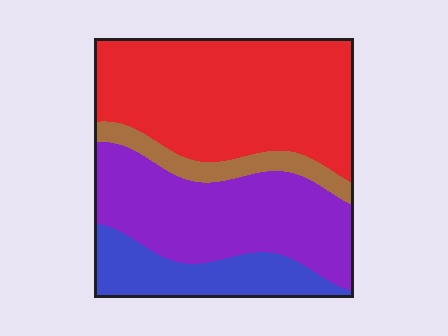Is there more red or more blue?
Red.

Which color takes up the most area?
Red, at roughly 45%.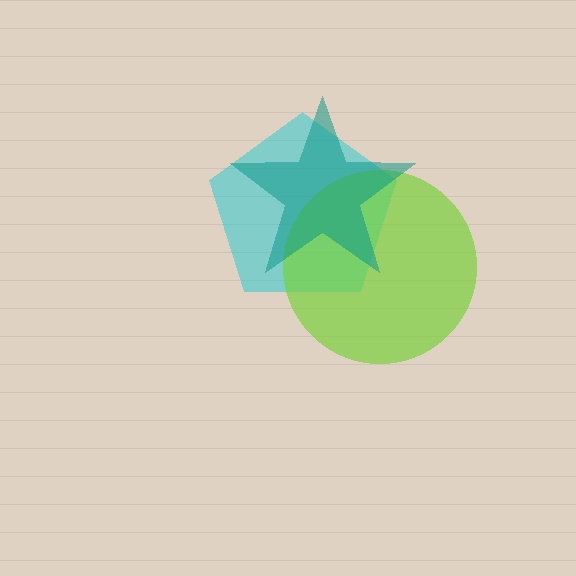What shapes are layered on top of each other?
The layered shapes are: a cyan pentagon, a lime circle, a teal star.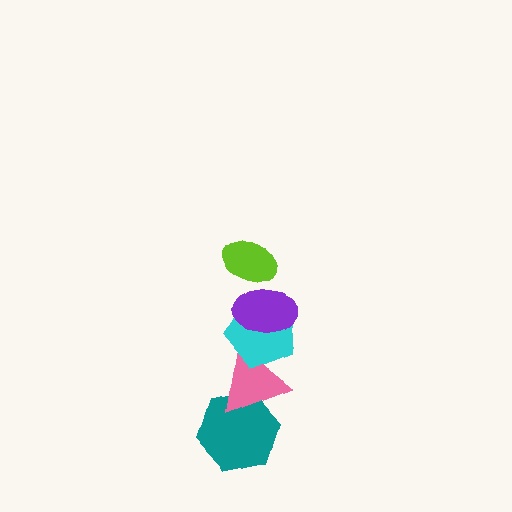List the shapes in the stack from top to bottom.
From top to bottom: the lime ellipse, the purple ellipse, the cyan pentagon, the pink triangle, the teal hexagon.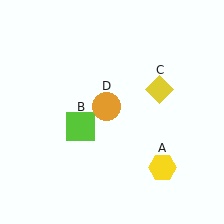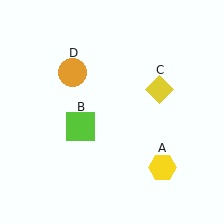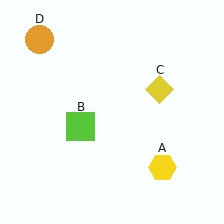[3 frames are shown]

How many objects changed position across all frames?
1 object changed position: orange circle (object D).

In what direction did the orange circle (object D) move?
The orange circle (object D) moved up and to the left.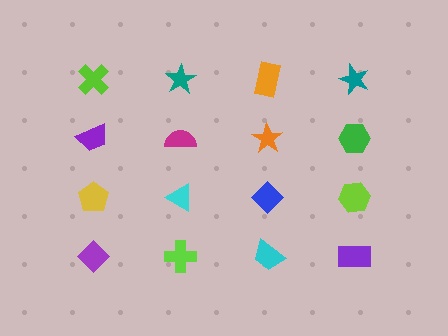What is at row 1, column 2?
A teal star.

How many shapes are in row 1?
4 shapes.